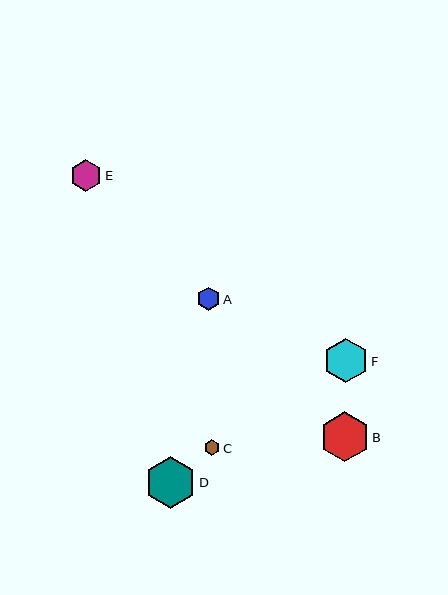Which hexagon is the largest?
Hexagon D is the largest with a size of approximately 52 pixels.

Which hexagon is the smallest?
Hexagon C is the smallest with a size of approximately 16 pixels.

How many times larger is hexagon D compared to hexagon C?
Hexagon D is approximately 3.3 times the size of hexagon C.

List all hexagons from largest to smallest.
From largest to smallest: D, B, F, E, A, C.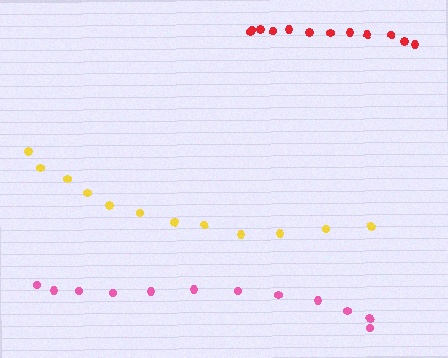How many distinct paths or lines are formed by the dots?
There are 3 distinct paths.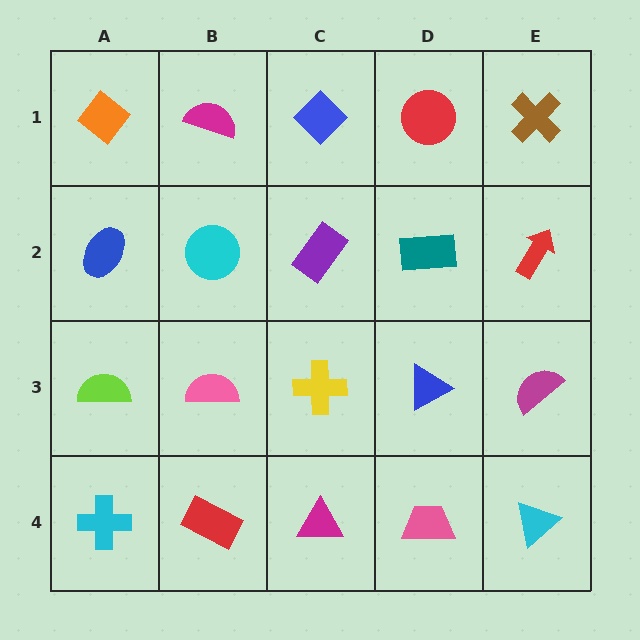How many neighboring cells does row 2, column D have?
4.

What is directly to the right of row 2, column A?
A cyan circle.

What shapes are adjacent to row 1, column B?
A cyan circle (row 2, column B), an orange diamond (row 1, column A), a blue diamond (row 1, column C).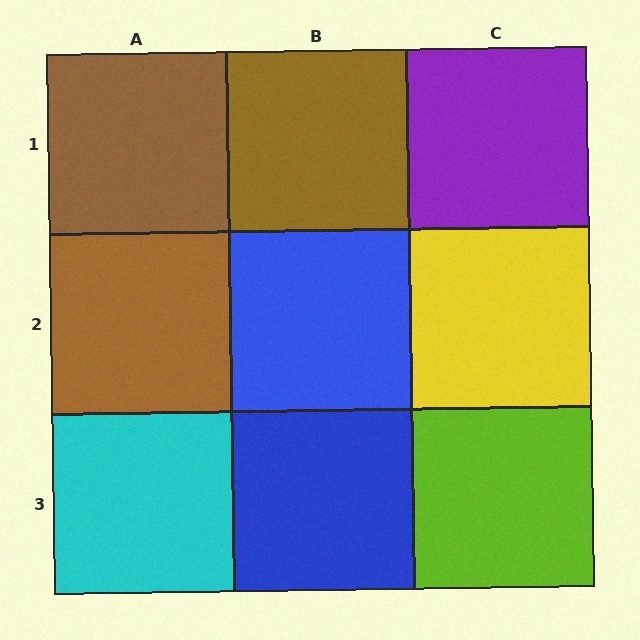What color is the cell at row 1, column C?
Purple.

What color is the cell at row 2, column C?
Yellow.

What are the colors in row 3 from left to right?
Cyan, blue, lime.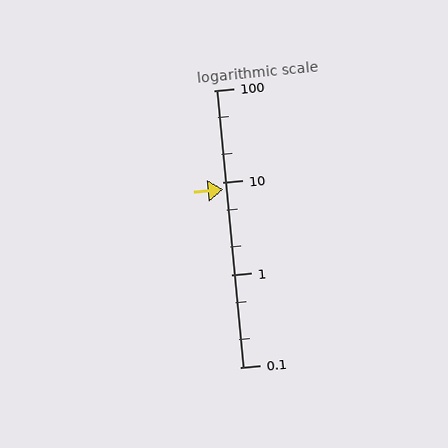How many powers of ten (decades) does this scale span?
The scale spans 3 decades, from 0.1 to 100.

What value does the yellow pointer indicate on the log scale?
The pointer indicates approximately 8.5.